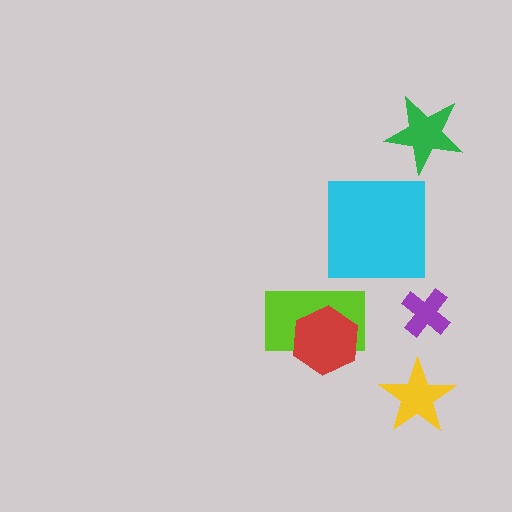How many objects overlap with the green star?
0 objects overlap with the green star.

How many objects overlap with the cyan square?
0 objects overlap with the cyan square.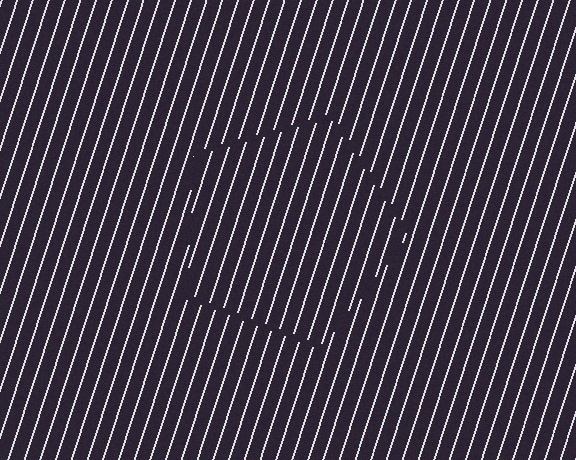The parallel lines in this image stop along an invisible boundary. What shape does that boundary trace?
An illusory pentagon. The interior of the shape contains the same grating, shifted by half a period — the contour is defined by the phase discontinuity where line-ends from the inner and outer gratings abut.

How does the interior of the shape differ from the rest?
The interior of the shape contains the same grating, shifted by half a period — the contour is defined by the phase discontinuity where line-ends from the inner and outer gratings abut.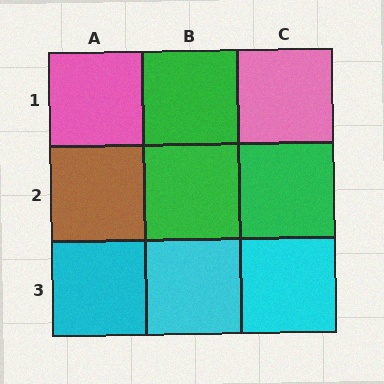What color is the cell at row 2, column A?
Brown.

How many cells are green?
3 cells are green.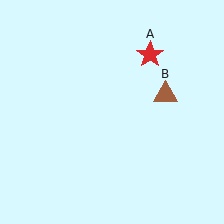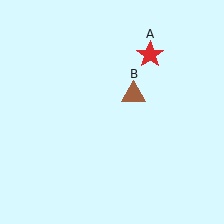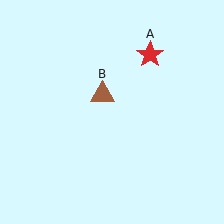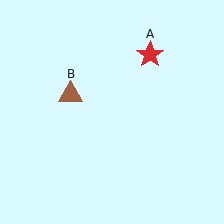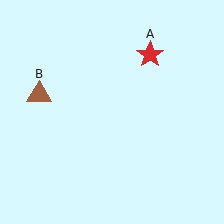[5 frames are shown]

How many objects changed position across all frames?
1 object changed position: brown triangle (object B).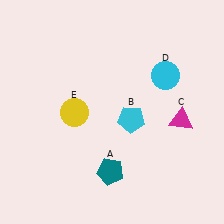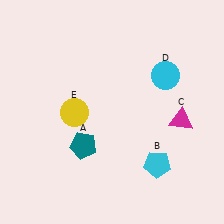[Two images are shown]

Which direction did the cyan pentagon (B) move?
The cyan pentagon (B) moved down.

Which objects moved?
The objects that moved are: the teal pentagon (A), the cyan pentagon (B).